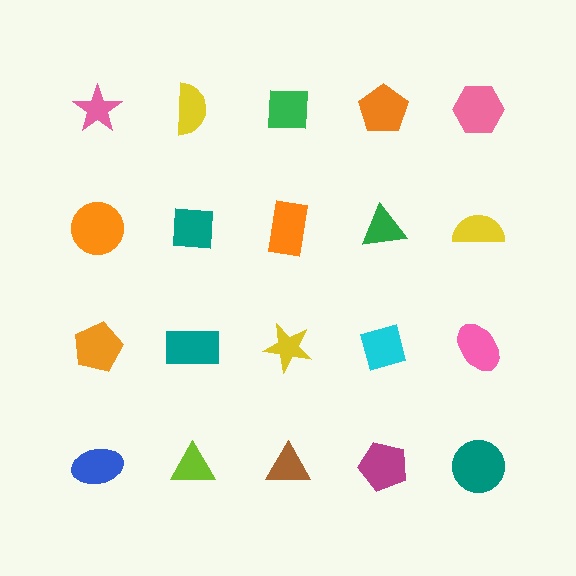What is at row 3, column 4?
A cyan diamond.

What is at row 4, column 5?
A teal circle.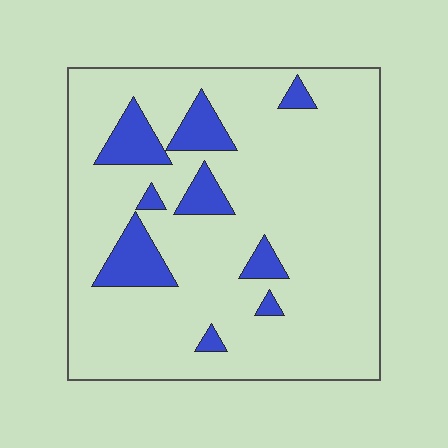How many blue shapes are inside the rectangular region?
9.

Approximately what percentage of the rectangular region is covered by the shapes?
Approximately 15%.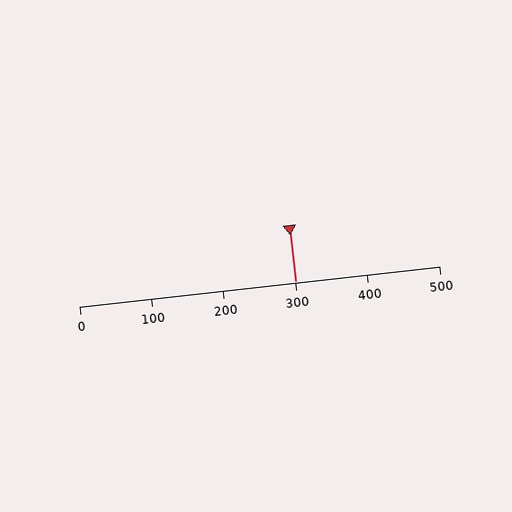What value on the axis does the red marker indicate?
The marker indicates approximately 300.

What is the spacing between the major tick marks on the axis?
The major ticks are spaced 100 apart.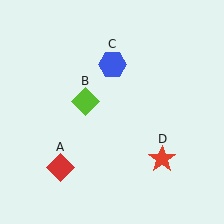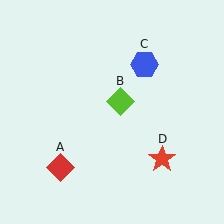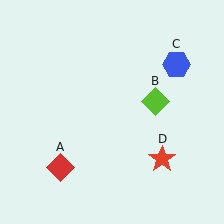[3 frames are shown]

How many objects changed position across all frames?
2 objects changed position: lime diamond (object B), blue hexagon (object C).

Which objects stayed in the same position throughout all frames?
Red diamond (object A) and red star (object D) remained stationary.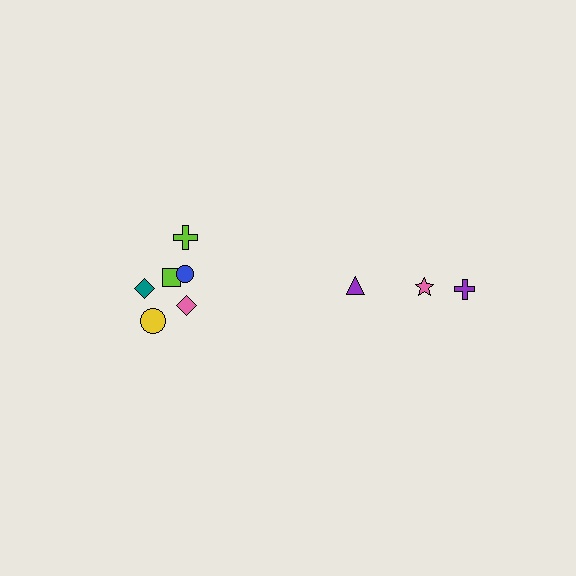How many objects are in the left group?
There are 6 objects.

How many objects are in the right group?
There are 3 objects.